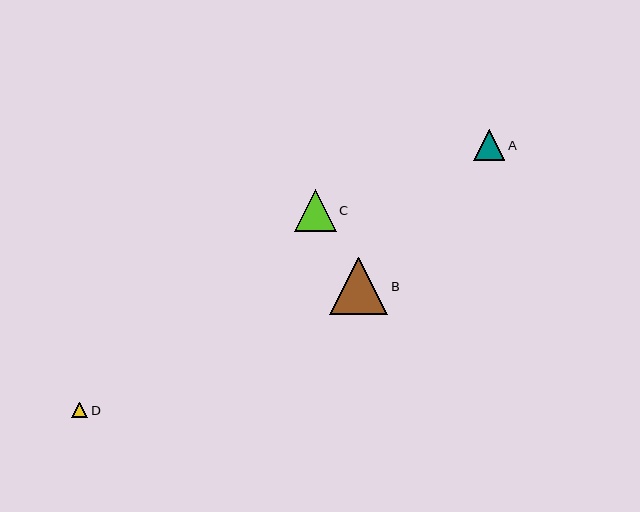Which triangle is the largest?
Triangle B is the largest with a size of approximately 58 pixels.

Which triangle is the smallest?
Triangle D is the smallest with a size of approximately 16 pixels.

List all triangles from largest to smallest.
From largest to smallest: B, C, A, D.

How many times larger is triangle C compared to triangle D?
Triangle C is approximately 2.7 times the size of triangle D.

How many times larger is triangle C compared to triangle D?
Triangle C is approximately 2.7 times the size of triangle D.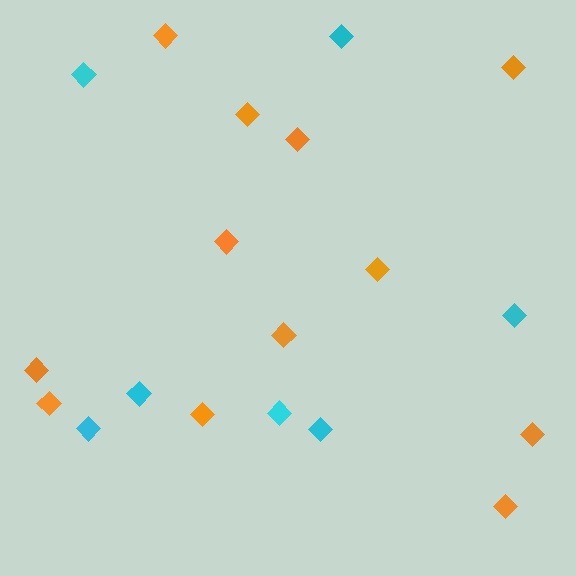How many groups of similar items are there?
There are 2 groups: one group of cyan diamonds (7) and one group of orange diamonds (12).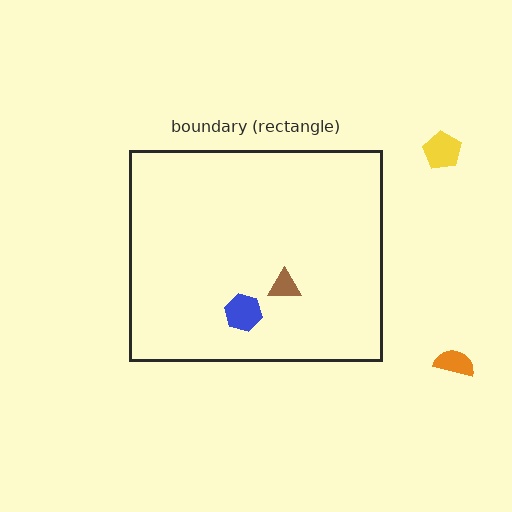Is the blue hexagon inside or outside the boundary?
Inside.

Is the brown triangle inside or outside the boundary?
Inside.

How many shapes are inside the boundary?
2 inside, 2 outside.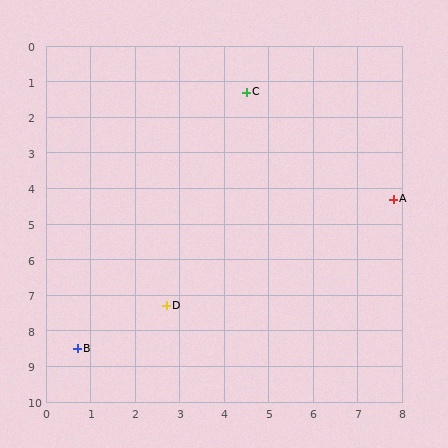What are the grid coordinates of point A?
Point A is at approximately (7.8, 4.3).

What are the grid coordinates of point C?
Point C is at approximately (4.5, 1.3).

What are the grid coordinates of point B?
Point B is at approximately (0.7, 8.5).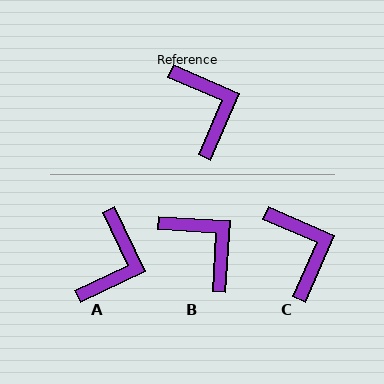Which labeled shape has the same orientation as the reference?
C.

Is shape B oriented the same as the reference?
No, it is off by about 20 degrees.